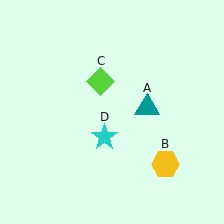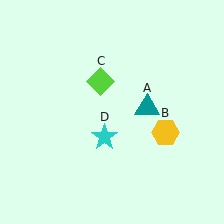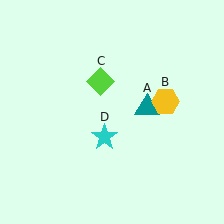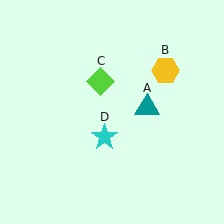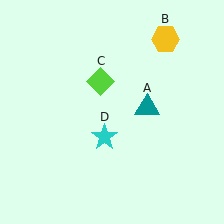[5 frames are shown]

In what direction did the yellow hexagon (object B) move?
The yellow hexagon (object B) moved up.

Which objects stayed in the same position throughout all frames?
Teal triangle (object A) and lime diamond (object C) and cyan star (object D) remained stationary.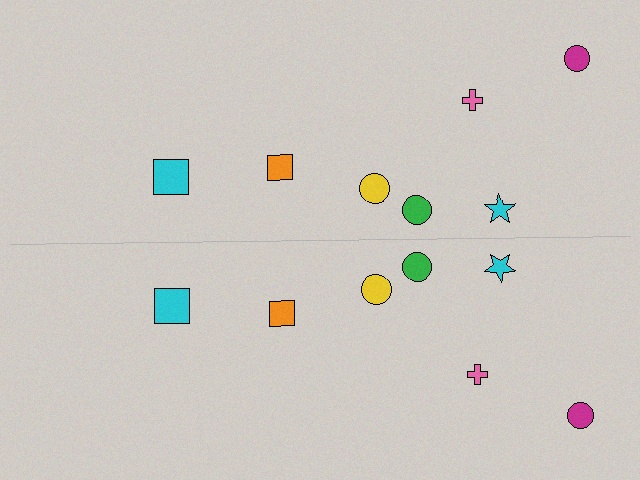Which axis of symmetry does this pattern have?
The pattern has a horizontal axis of symmetry running through the center of the image.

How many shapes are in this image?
There are 14 shapes in this image.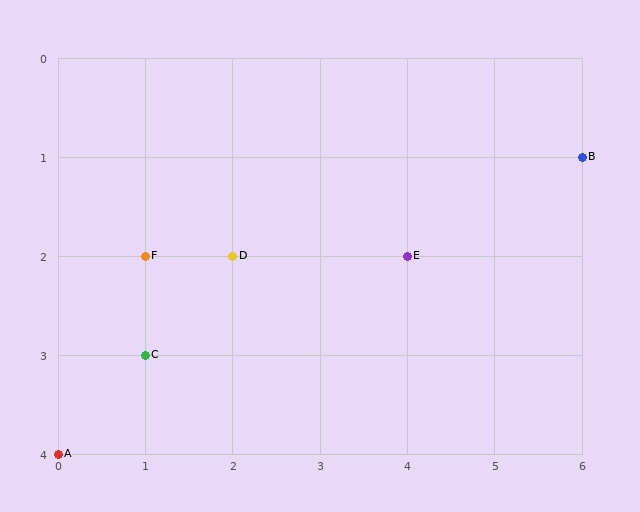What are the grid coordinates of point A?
Point A is at grid coordinates (0, 4).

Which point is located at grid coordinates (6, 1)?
Point B is at (6, 1).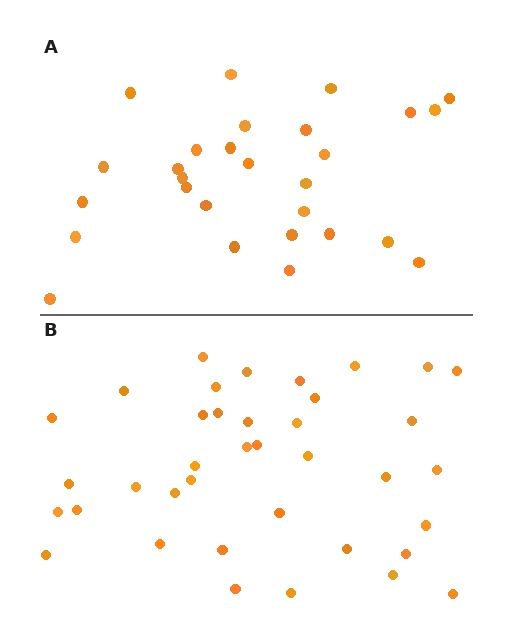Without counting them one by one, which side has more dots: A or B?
Region B (the bottom region) has more dots.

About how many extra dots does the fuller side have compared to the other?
Region B has roughly 10 or so more dots than region A.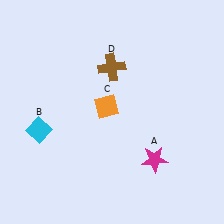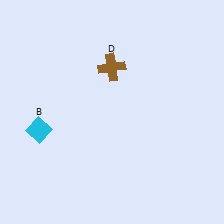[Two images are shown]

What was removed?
The orange diamond (C), the magenta star (A) were removed in Image 2.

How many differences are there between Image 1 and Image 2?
There are 2 differences between the two images.